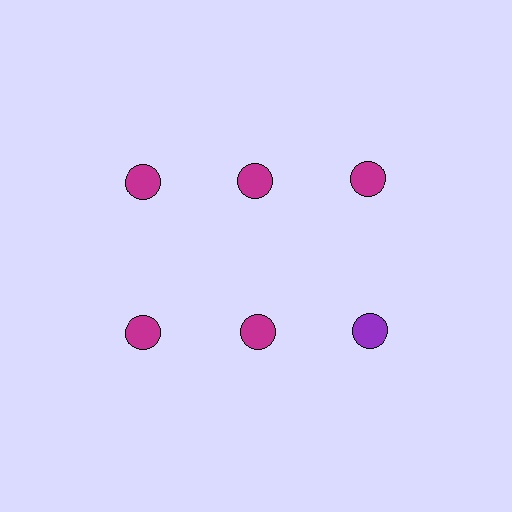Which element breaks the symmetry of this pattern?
The purple circle in the second row, center column breaks the symmetry. All other shapes are magenta circles.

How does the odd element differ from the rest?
It has a different color: purple instead of magenta.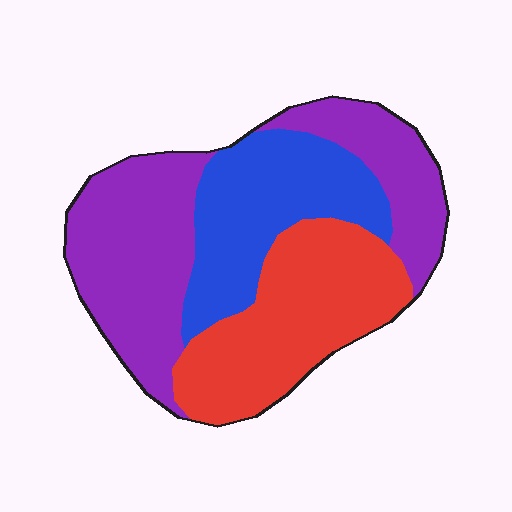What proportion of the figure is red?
Red covers about 30% of the figure.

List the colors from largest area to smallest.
From largest to smallest: purple, red, blue.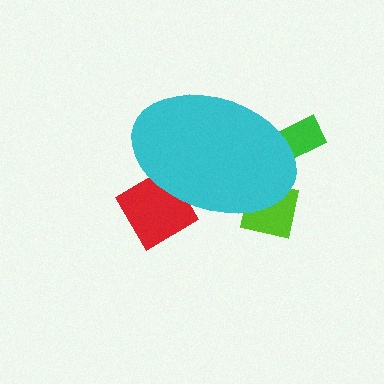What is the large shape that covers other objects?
A cyan ellipse.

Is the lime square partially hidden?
Yes, the lime square is partially hidden behind the cyan ellipse.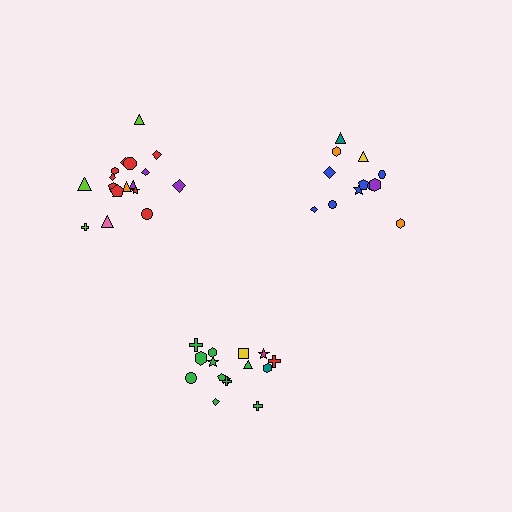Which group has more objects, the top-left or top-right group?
The top-left group.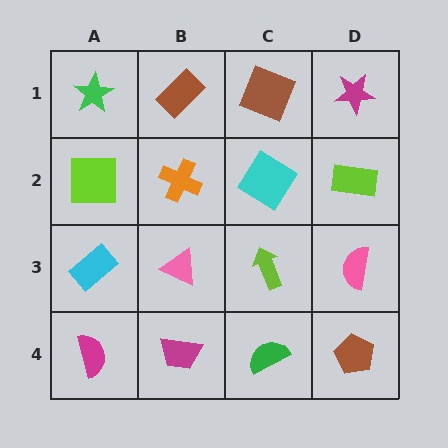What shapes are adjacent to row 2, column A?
A green star (row 1, column A), a cyan rectangle (row 3, column A), an orange cross (row 2, column B).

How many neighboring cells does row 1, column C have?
3.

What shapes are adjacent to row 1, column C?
A cyan diamond (row 2, column C), a brown rectangle (row 1, column B), a magenta star (row 1, column D).